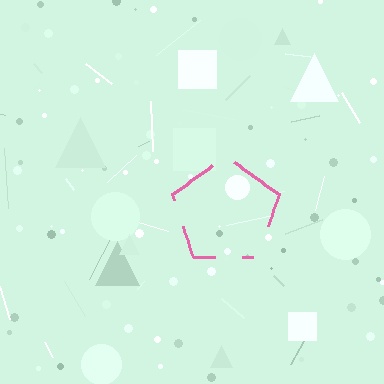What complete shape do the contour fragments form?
The contour fragments form a pentagon.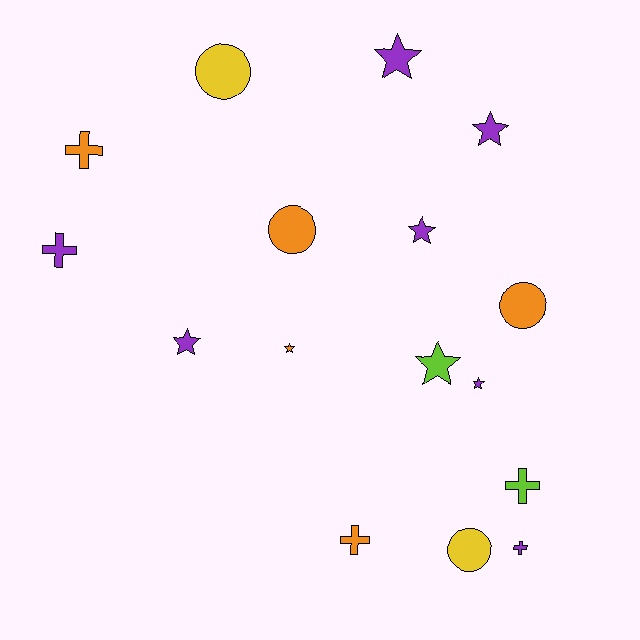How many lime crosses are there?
There is 1 lime cross.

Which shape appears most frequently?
Star, with 7 objects.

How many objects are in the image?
There are 16 objects.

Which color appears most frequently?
Purple, with 7 objects.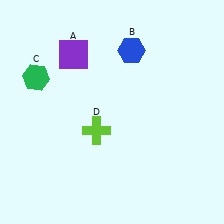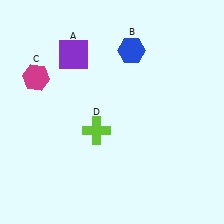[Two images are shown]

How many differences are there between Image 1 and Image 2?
There is 1 difference between the two images.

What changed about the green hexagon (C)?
In Image 1, C is green. In Image 2, it changed to magenta.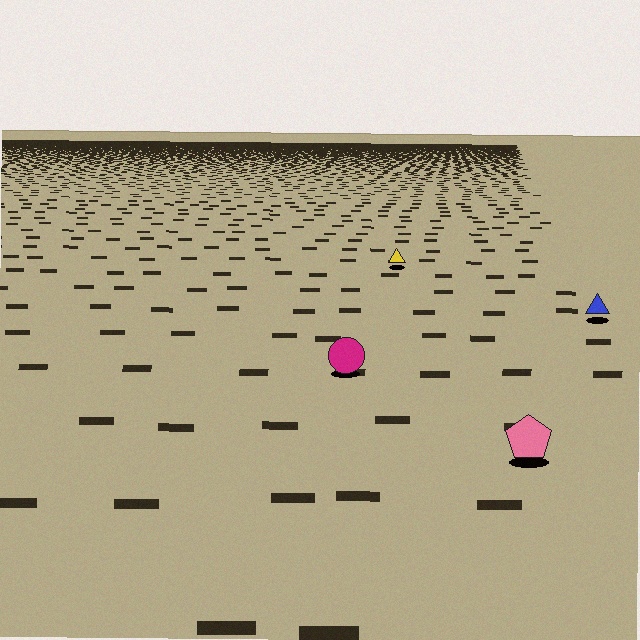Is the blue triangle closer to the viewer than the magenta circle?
No. The magenta circle is closer — you can tell from the texture gradient: the ground texture is coarser near it.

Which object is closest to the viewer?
The pink pentagon is closest. The texture marks near it are larger and more spread out.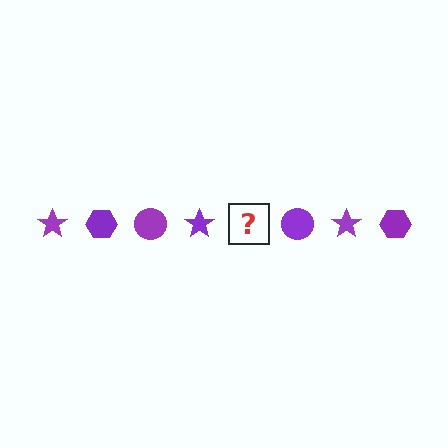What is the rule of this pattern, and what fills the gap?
The rule is that the pattern cycles through star, hexagon, circle shapes in purple. The gap should be filled with a purple hexagon.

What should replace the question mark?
The question mark should be replaced with a purple hexagon.